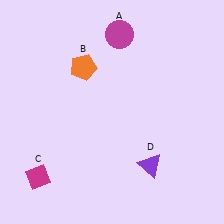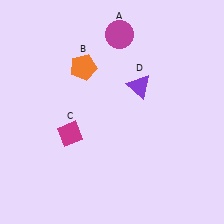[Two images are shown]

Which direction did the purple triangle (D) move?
The purple triangle (D) moved up.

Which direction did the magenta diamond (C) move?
The magenta diamond (C) moved up.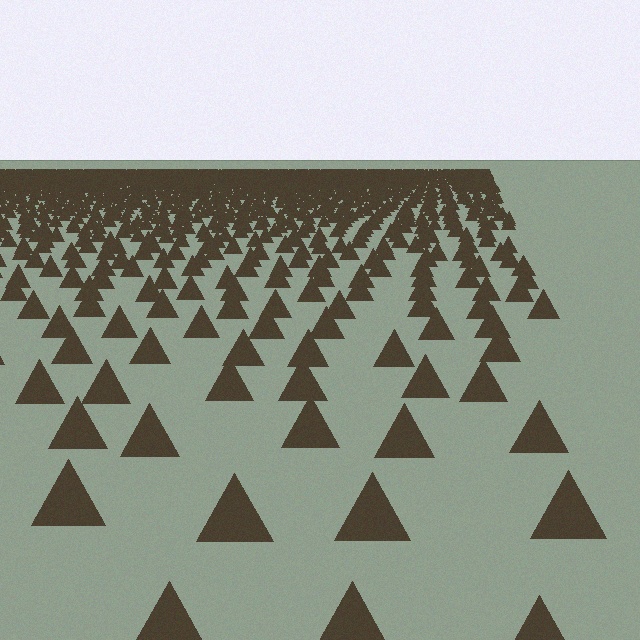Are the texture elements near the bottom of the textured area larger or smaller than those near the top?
Larger. Near the bottom, elements are closer to the viewer and appear at a bigger on-screen size.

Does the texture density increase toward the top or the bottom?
Density increases toward the top.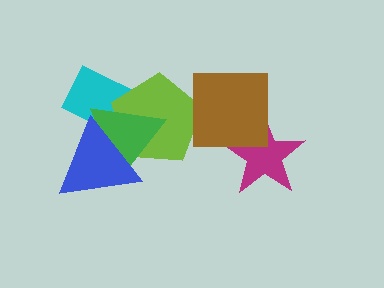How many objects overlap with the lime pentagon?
4 objects overlap with the lime pentagon.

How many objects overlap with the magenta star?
1 object overlaps with the magenta star.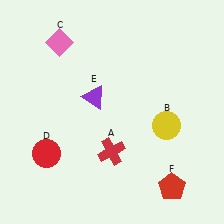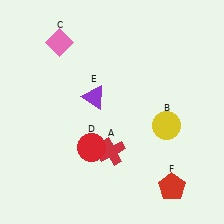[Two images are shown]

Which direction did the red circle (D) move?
The red circle (D) moved right.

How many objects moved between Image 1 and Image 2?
1 object moved between the two images.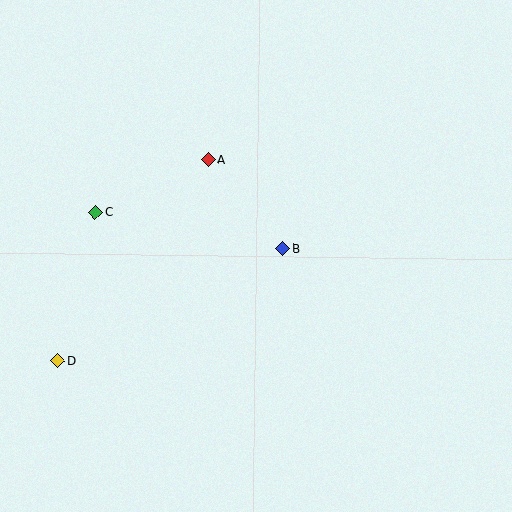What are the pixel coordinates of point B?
Point B is at (283, 249).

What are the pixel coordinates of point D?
Point D is at (57, 360).